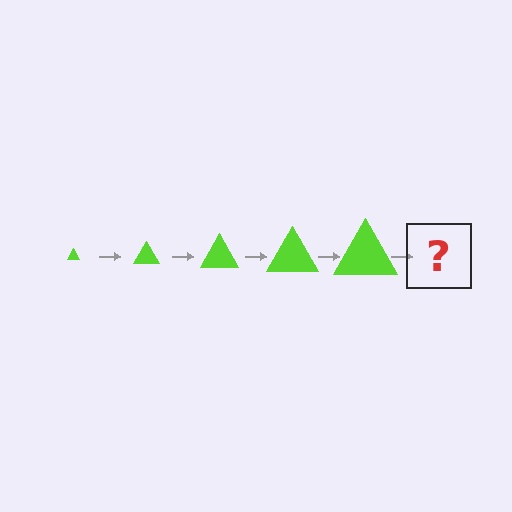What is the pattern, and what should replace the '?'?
The pattern is that the triangle gets progressively larger each step. The '?' should be a lime triangle, larger than the previous one.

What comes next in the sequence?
The next element should be a lime triangle, larger than the previous one.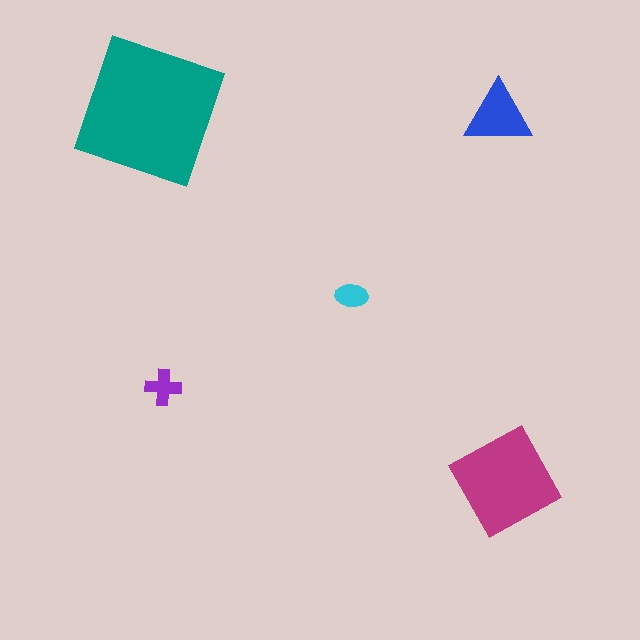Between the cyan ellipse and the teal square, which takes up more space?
The teal square.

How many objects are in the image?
There are 5 objects in the image.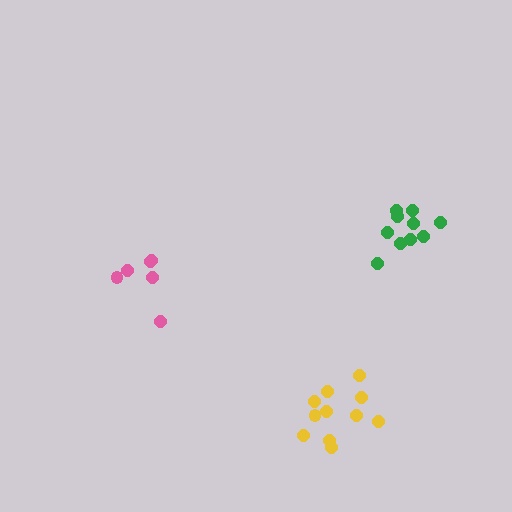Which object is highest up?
The green cluster is topmost.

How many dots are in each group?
Group 1: 10 dots, Group 2: 6 dots, Group 3: 11 dots (27 total).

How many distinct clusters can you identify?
There are 3 distinct clusters.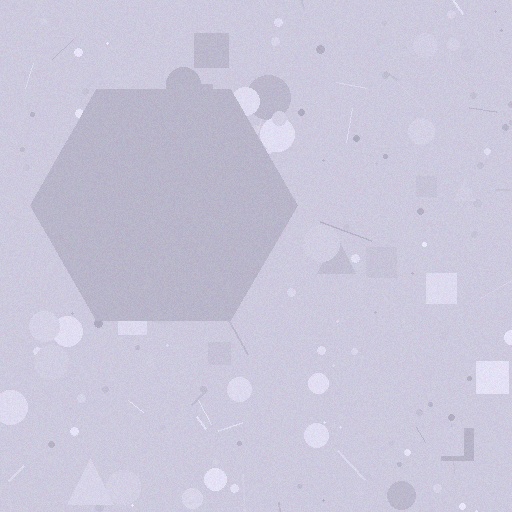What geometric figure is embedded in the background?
A hexagon is embedded in the background.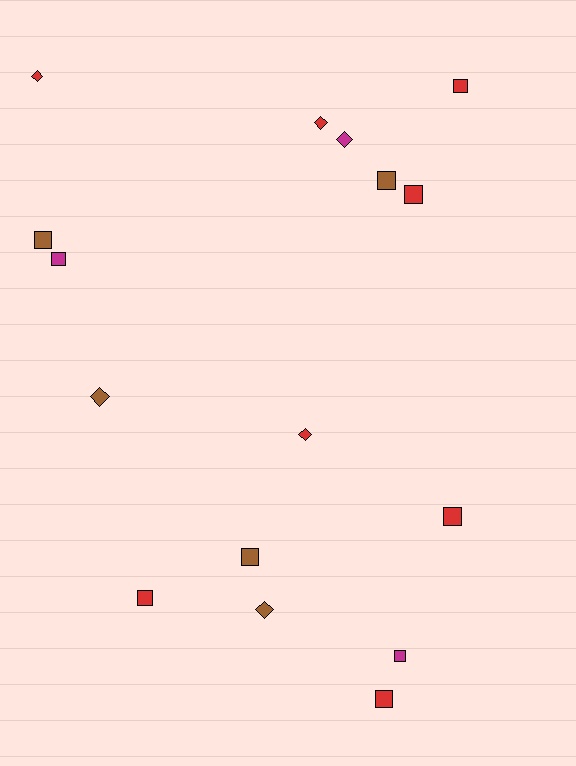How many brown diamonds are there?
There are 2 brown diamonds.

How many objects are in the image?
There are 16 objects.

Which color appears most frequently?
Red, with 8 objects.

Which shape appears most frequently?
Square, with 10 objects.